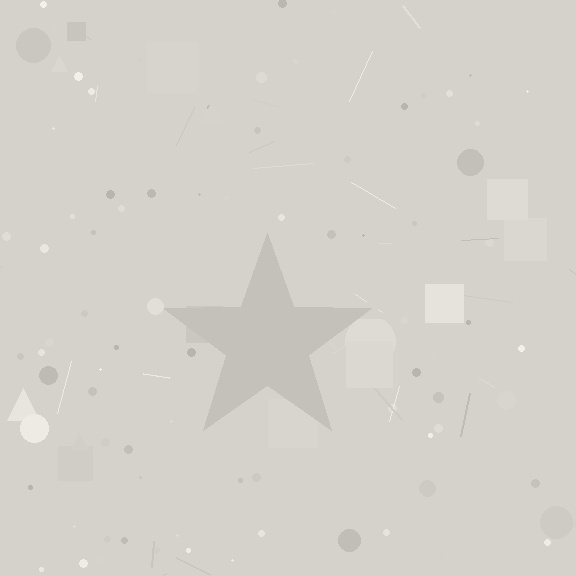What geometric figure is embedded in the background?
A star is embedded in the background.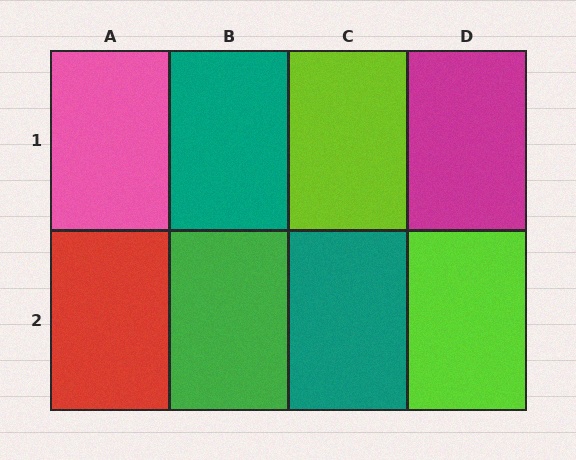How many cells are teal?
2 cells are teal.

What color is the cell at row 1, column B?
Teal.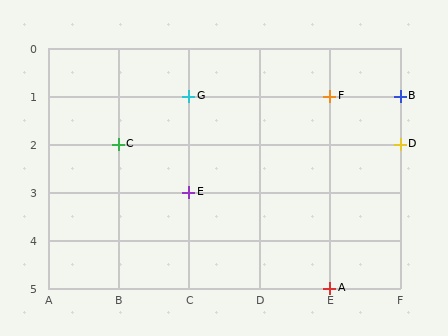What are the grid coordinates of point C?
Point C is at grid coordinates (B, 2).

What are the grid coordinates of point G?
Point G is at grid coordinates (C, 1).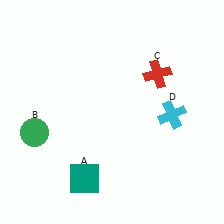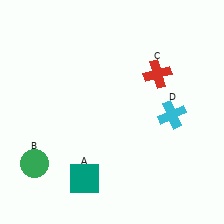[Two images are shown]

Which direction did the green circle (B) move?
The green circle (B) moved down.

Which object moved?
The green circle (B) moved down.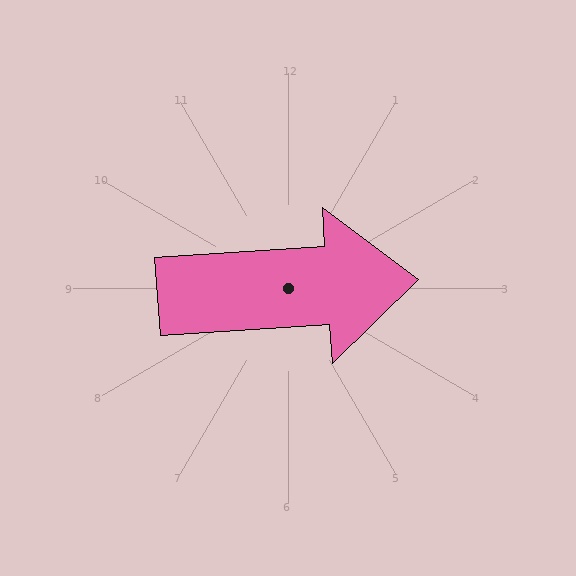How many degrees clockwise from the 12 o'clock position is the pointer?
Approximately 86 degrees.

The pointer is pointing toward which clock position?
Roughly 3 o'clock.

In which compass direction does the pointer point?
East.